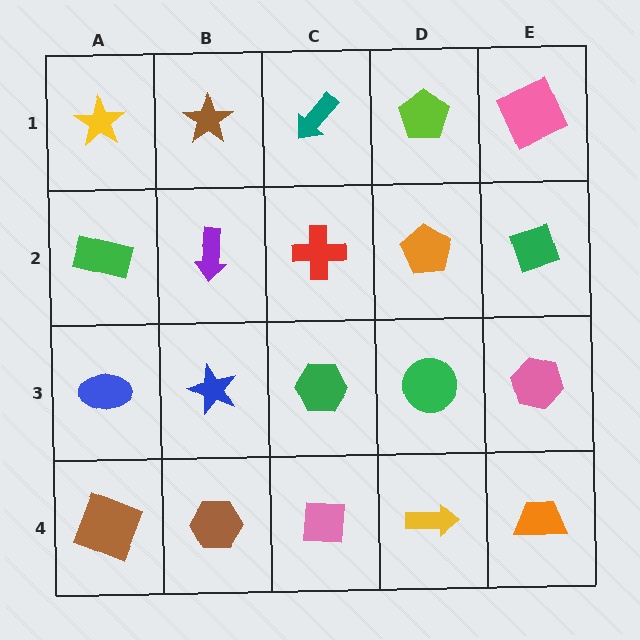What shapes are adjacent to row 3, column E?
A green diamond (row 2, column E), an orange trapezoid (row 4, column E), a green circle (row 3, column D).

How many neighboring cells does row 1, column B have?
3.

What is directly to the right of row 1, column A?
A brown star.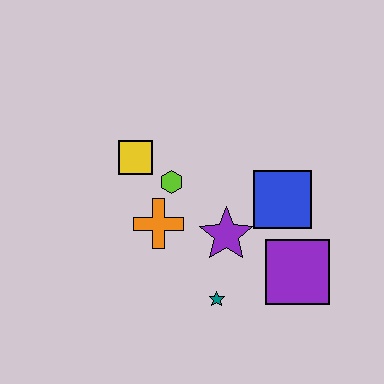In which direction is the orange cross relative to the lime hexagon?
The orange cross is below the lime hexagon.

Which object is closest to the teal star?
The purple star is closest to the teal star.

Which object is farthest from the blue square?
The yellow square is farthest from the blue square.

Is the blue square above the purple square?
Yes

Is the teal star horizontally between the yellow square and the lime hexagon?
No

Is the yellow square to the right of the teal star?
No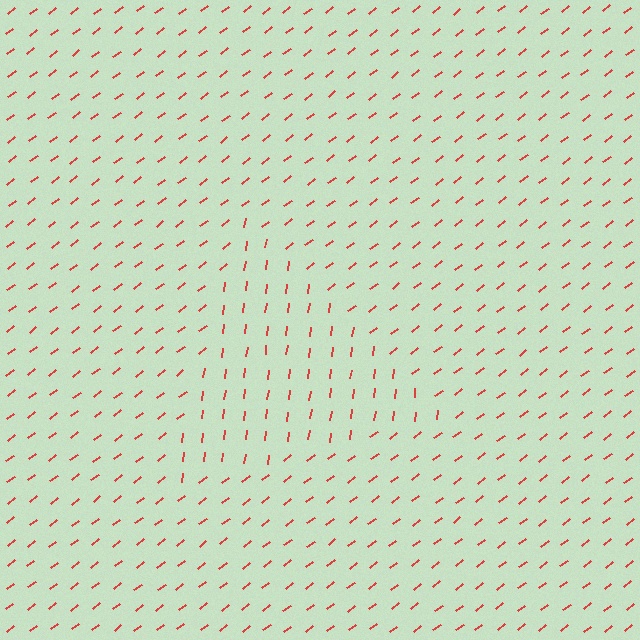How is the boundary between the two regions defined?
The boundary is defined purely by a change in line orientation (approximately 45 degrees difference). All lines are the same color and thickness.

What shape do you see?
I see a triangle.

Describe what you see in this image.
The image is filled with small red line segments. A triangle region in the image has lines oriented differently from the surrounding lines, creating a visible texture boundary.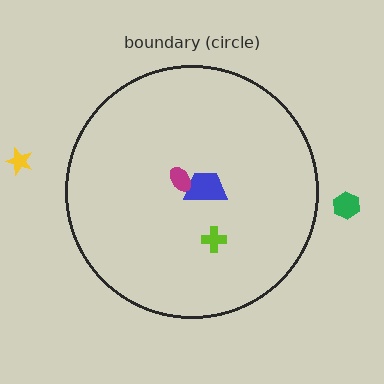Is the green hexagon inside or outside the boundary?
Outside.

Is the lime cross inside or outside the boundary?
Inside.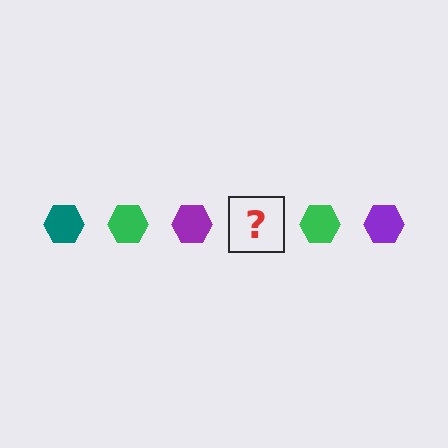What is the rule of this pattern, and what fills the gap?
The rule is that the pattern cycles through teal, green, purple hexagons. The gap should be filled with a teal hexagon.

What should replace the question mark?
The question mark should be replaced with a teal hexagon.